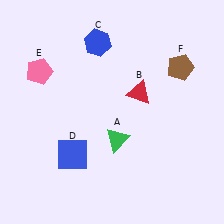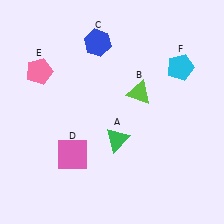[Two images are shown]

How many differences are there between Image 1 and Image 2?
There are 3 differences between the two images.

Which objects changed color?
B changed from red to lime. D changed from blue to pink. F changed from brown to cyan.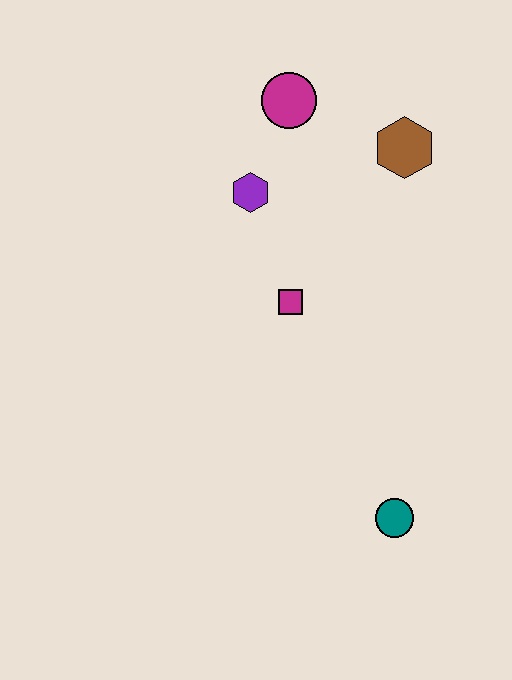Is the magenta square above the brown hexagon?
No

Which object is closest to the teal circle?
The magenta square is closest to the teal circle.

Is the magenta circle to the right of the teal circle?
No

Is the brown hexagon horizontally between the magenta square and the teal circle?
No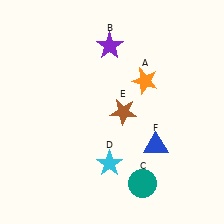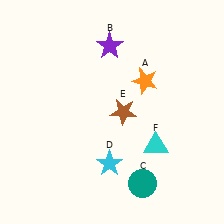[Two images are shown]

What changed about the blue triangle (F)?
In Image 1, F is blue. In Image 2, it changed to cyan.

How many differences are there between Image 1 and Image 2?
There is 1 difference between the two images.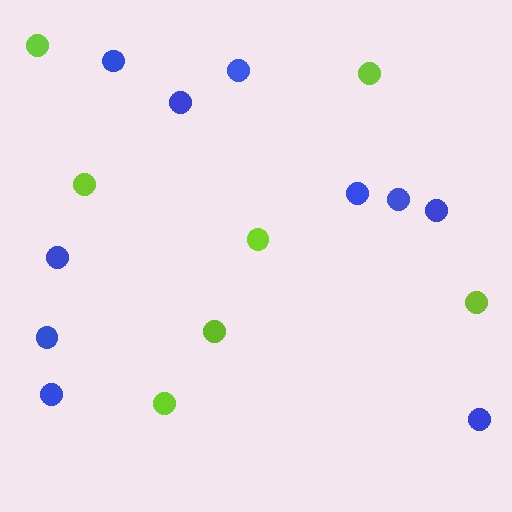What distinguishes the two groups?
There are 2 groups: one group of lime circles (7) and one group of blue circles (10).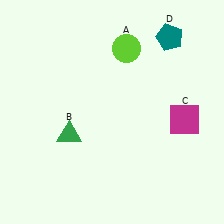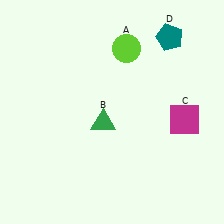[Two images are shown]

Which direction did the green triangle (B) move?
The green triangle (B) moved right.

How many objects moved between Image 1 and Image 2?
1 object moved between the two images.